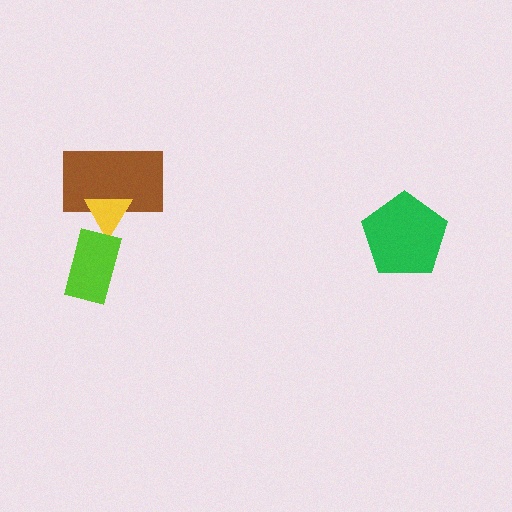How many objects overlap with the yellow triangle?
1 object overlaps with the yellow triangle.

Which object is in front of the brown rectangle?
The yellow triangle is in front of the brown rectangle.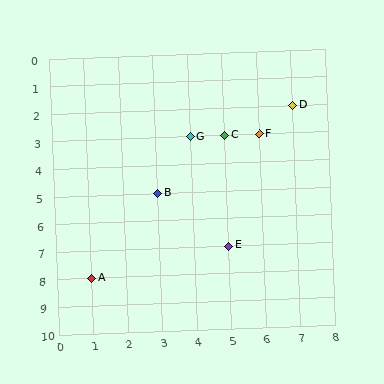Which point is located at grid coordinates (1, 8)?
Point A is at (1, 8).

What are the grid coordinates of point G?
Point G is at grid coordinates (4, 3).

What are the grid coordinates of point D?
Point D is at grid coordinates (7, 2).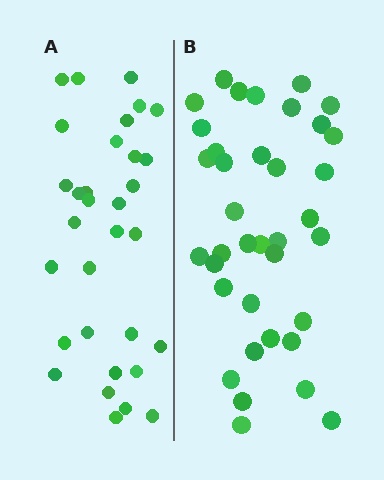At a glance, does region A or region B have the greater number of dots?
Region B (the right region) has more dots.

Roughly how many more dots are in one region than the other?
Region B has about 5 more dots than region A.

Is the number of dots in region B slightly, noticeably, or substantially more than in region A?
Region B has only slightly more — the two regions are fairly close. The ratio is roughly 1.2 to 1.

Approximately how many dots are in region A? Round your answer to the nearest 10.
About 30 dots. (The exact count is 32, which rounds to 30.)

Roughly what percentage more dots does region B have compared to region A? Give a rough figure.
About 15% more.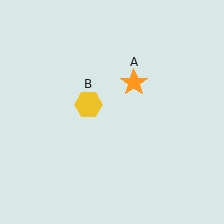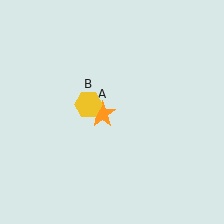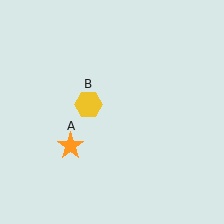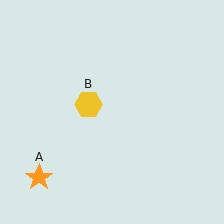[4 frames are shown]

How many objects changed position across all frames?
1 object changed position: orange star (object A).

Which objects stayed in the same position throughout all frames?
Yellow hexagon (object B) remained stationary.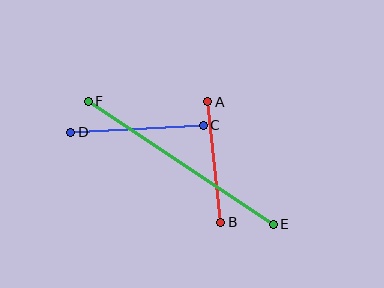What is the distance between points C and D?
The distance is approximately 133 pixels.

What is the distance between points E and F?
The distance is approximately 222 pixels.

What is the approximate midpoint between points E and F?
The midpoint is at approximately (181, 163) pixels.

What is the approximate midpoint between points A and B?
The midpoint is at approximately (214, 162) pixels.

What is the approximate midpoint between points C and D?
The midpoint is at approximately (137, 129) pixels.